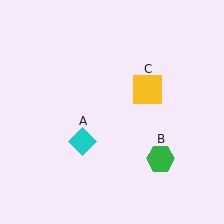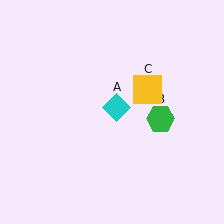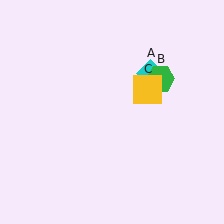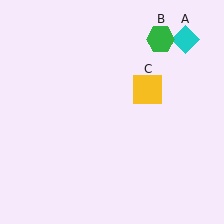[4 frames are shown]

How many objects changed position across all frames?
2 objects changed position: cyan diamond (object A), green hexagon (object B).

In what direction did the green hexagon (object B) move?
The green hexagon (object B) moved up.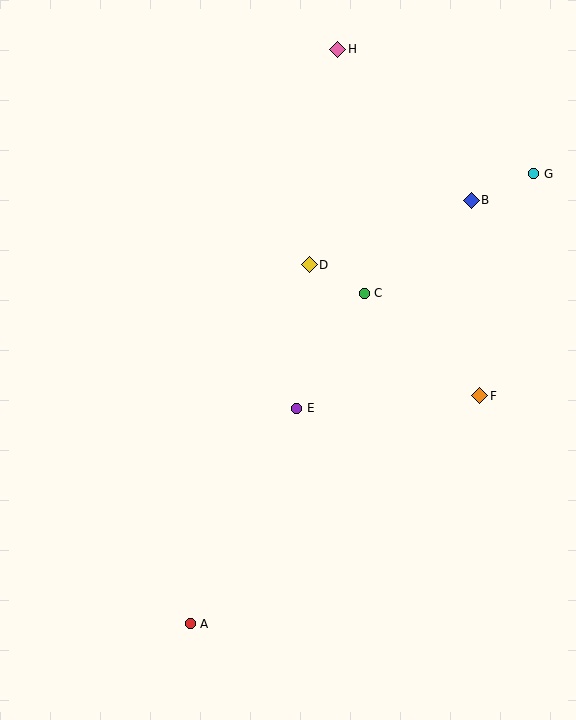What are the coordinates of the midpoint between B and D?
The midpoint between B and D is at (390, 233).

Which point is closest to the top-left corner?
Point H is closest to the top-left corner.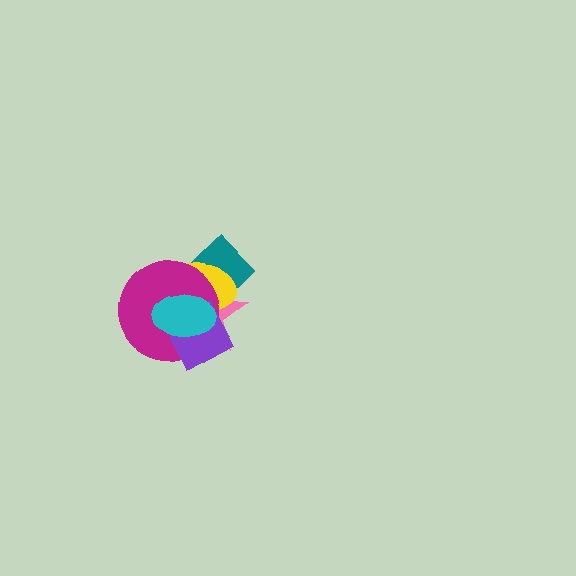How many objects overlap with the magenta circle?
5 objects overlap with the magenta circle.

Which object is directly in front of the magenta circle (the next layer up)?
The purple diamond is directly in front of the magenta circle.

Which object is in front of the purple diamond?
The cyan ellipse is in front of the purple diamond.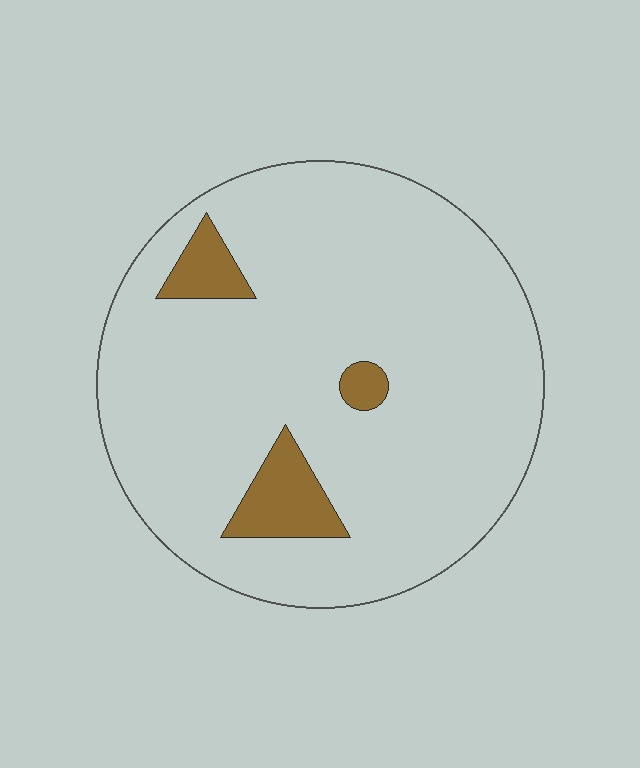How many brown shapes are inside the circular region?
3.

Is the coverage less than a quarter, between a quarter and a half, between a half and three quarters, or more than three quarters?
Less than a quarter.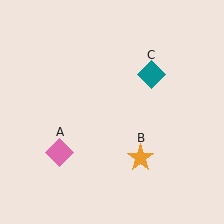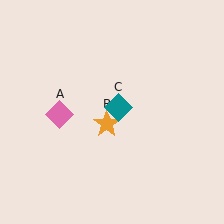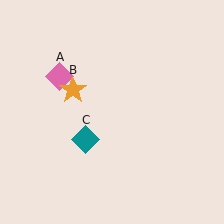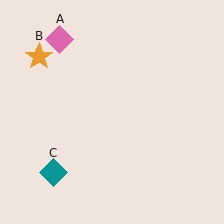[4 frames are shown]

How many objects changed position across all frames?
3 objects changed position: pink diamond (object A), orange star (object B), teal diamond (object C).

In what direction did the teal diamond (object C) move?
The teal diamond (object C) moved down and to the left.